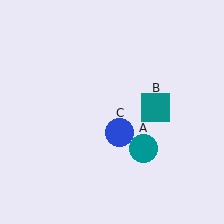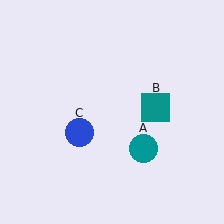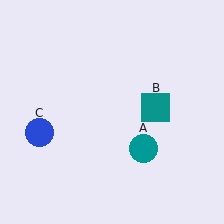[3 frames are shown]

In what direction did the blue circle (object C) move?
The blue circle (object C) moved left.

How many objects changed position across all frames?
1 object changed position: blue circle (object C).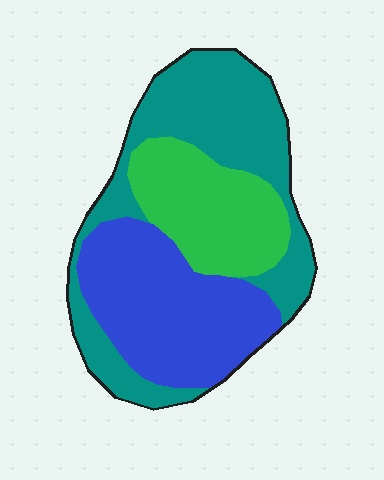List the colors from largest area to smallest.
From largest to smallest: teal, blue, green.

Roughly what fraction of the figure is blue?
Blue takes up between a third and a half of the figure.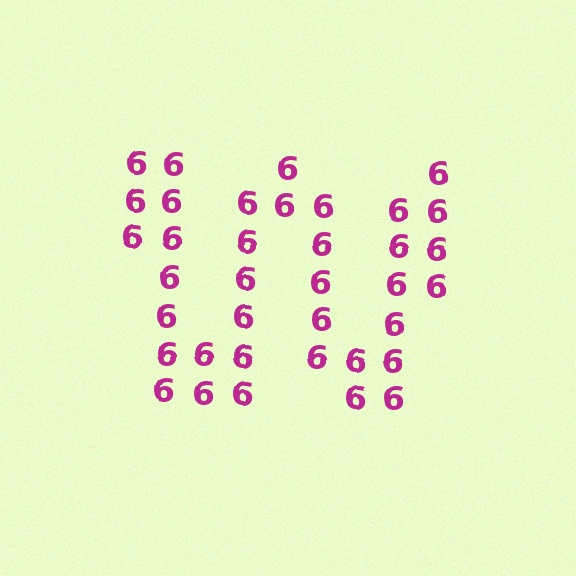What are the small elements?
The small elements are digit 6's.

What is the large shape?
The large shape is the letter W.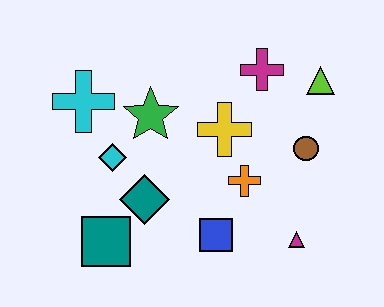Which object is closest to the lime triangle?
The magenta cross is closest to the lime triangle.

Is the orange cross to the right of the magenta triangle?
No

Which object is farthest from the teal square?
The lime triangle is farthest from the teal square.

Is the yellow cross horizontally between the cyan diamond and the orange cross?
Yes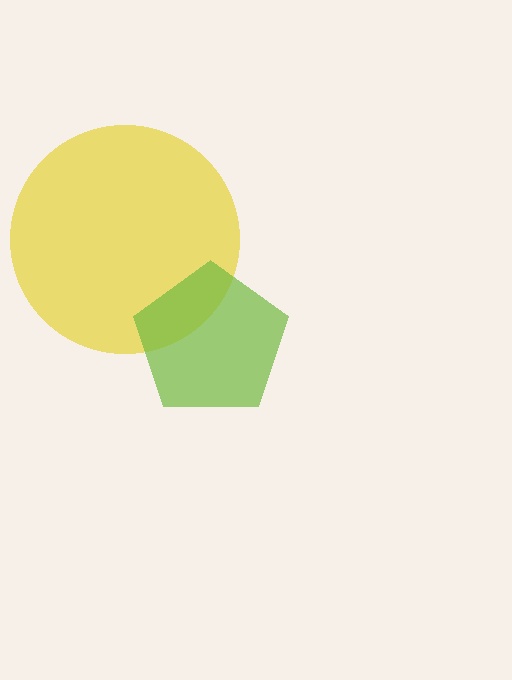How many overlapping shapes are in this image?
There are 2 overlapping shapes in the image.